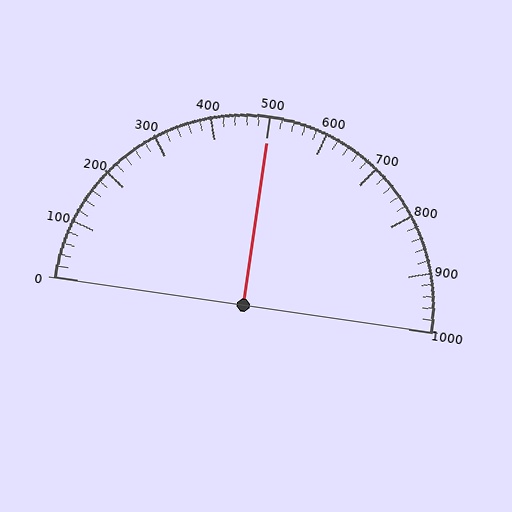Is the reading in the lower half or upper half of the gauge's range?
The reading is in the upper half of the range (0 to 1000).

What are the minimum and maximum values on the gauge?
The gauge ranges from 0 to 1000.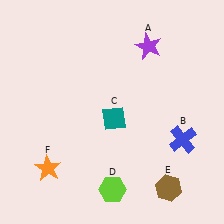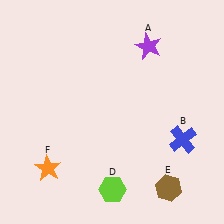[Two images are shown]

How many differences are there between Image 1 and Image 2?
There is 1 difference between the two images.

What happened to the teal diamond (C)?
The teal diamond (C) was removed in Image 2. It was in the bottom-right area of Image 1.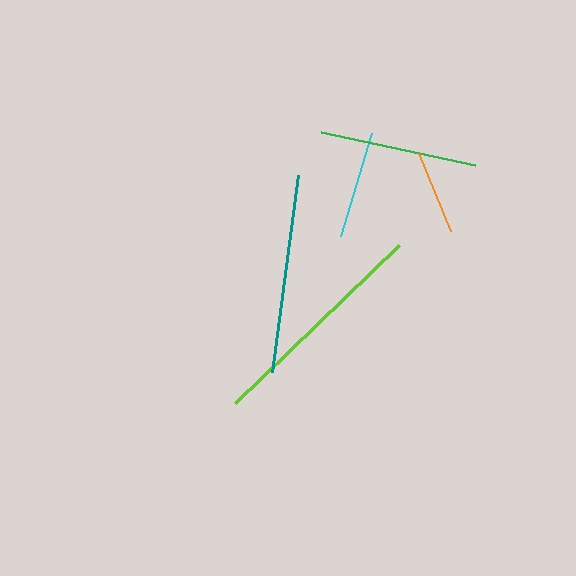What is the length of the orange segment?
The orange segment is approximately 85 pixels long.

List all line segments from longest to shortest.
From longest to shortest: lime, teal, green, cyan, orange.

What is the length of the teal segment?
The teal segment is approximately 198 pixels long.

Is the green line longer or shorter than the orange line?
The green line is longer than the orange line.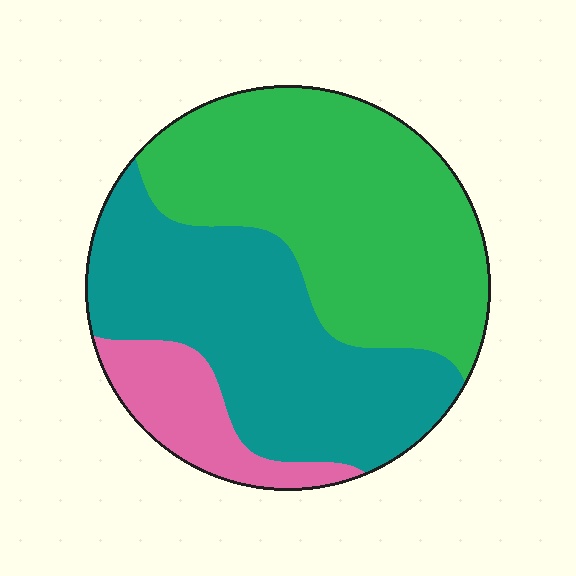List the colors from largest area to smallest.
From largest to smallest: green, teal, pink.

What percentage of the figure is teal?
Teal takes up between a quarter and a half of the figure.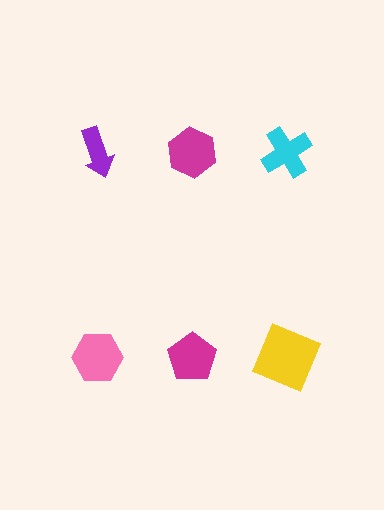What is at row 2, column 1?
A pink hexagon.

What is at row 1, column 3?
A cyan cross.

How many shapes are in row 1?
3 shapes.